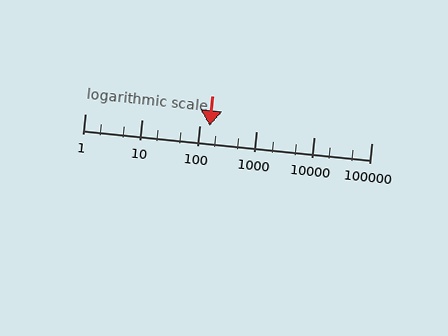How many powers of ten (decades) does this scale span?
The scale spans 5 decades, from 1 to 100000.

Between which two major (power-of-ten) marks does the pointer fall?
The pointer is between 100 and 1000.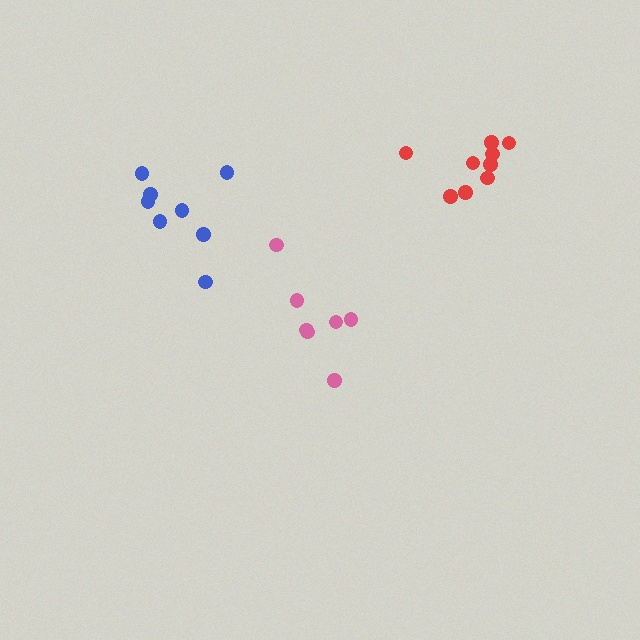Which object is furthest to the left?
The blue cluster is leftmost.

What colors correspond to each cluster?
The clusters are colored: blue, red, pink.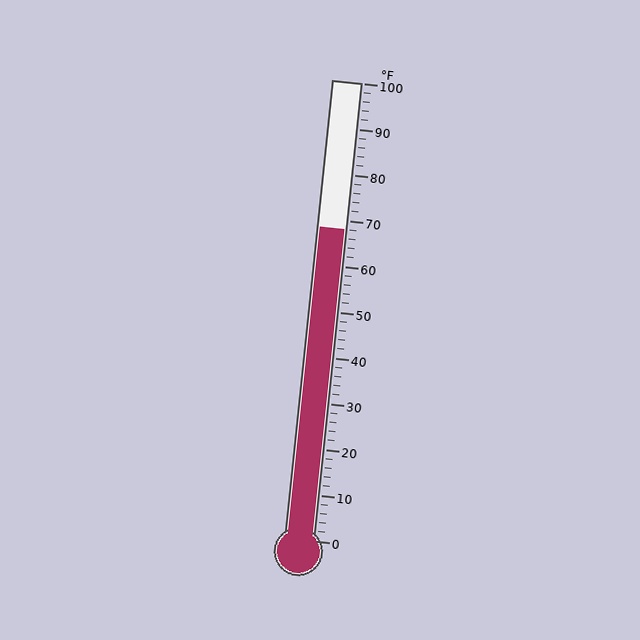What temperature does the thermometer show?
The thermometer shows approximately 68°F.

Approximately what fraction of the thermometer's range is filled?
The thermometer is filled to approximately 70% of its range.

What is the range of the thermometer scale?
The thermometer scale ranges from 0°F to 100°F.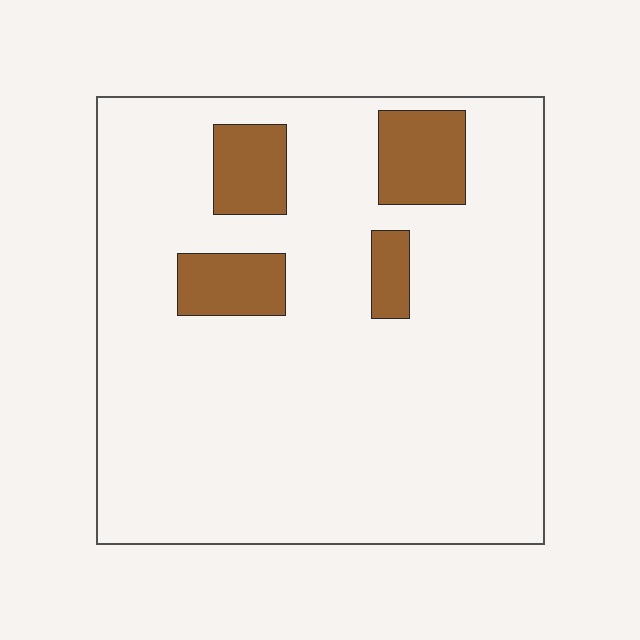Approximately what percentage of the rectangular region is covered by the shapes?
Approximately 15%.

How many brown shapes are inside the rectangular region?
4.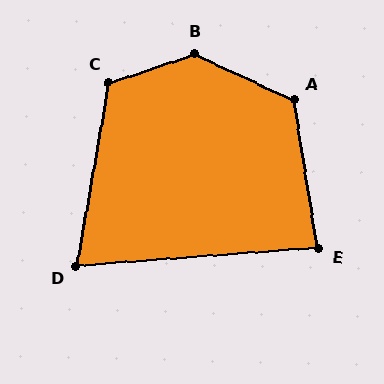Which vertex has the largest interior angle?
B, at approximately 137 degrees.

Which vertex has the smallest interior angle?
D, at approximately 76 degrees.